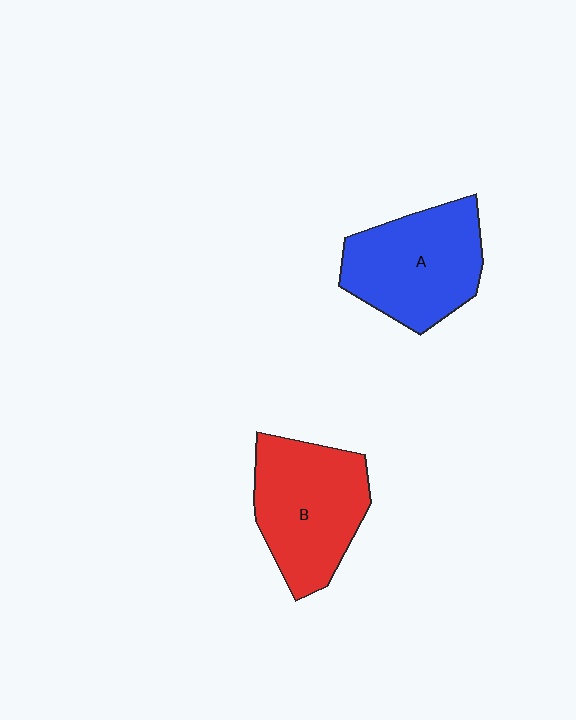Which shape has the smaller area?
Shape A (blue).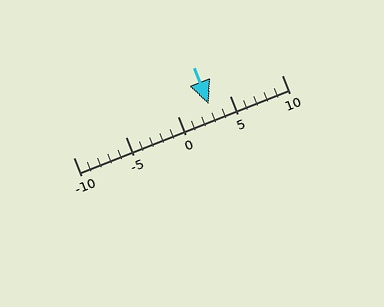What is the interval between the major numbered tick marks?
The major tick marks are spaced 5 units apart.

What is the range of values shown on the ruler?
The ruler shows values from -10 to 10.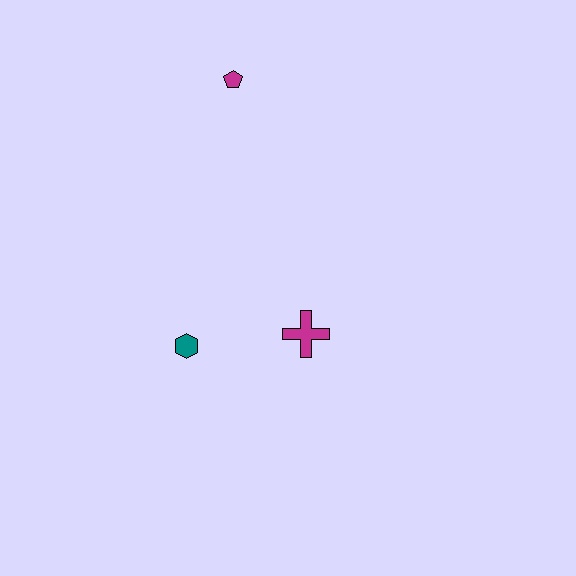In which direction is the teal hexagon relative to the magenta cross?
The teal hexagon is to the left of the magenta cross.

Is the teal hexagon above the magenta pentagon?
No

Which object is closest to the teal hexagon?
The magenta cross is closest to the teal hexagon.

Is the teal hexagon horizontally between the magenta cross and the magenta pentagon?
No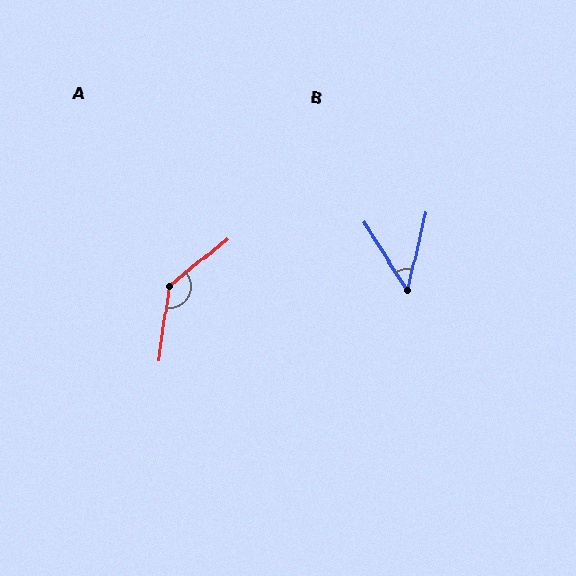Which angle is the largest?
A, at approximately 138 degrees.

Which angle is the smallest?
B, at approximately 46 degrees.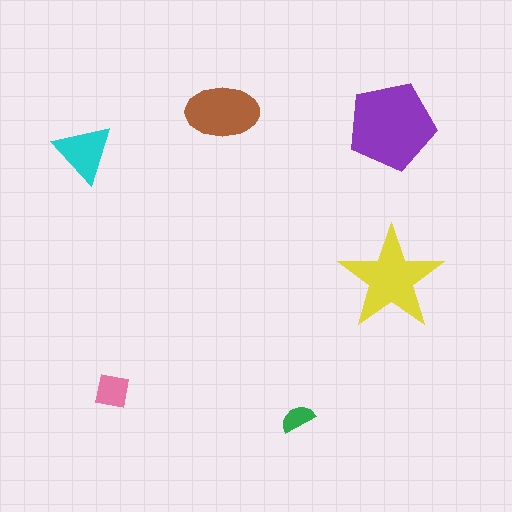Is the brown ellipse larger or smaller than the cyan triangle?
Larger.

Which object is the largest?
The purple pentagon.